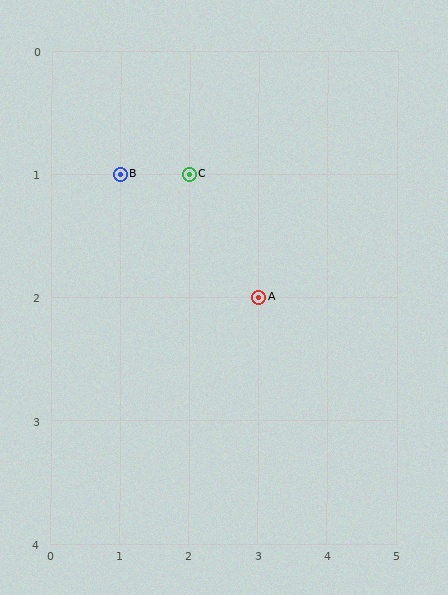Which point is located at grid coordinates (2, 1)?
Point C is at (2, 1).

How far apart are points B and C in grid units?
Points B and C are 1 column apart.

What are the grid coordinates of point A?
Point A is at grid coordinates (3, 2).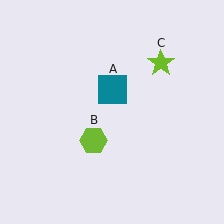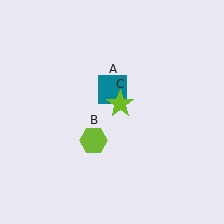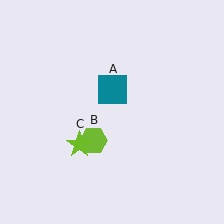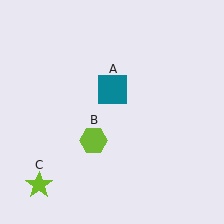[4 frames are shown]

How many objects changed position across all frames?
1 object changed position: lime star (object C).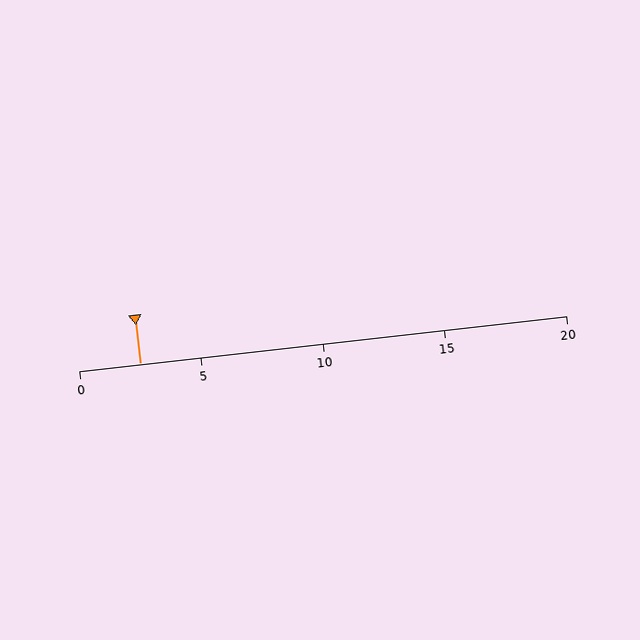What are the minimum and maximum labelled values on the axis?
The axis runs from 0 to 20.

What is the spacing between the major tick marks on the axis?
The major ticks are spaced 5 apart.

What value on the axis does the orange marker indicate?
The marker indicates approximately 2.5.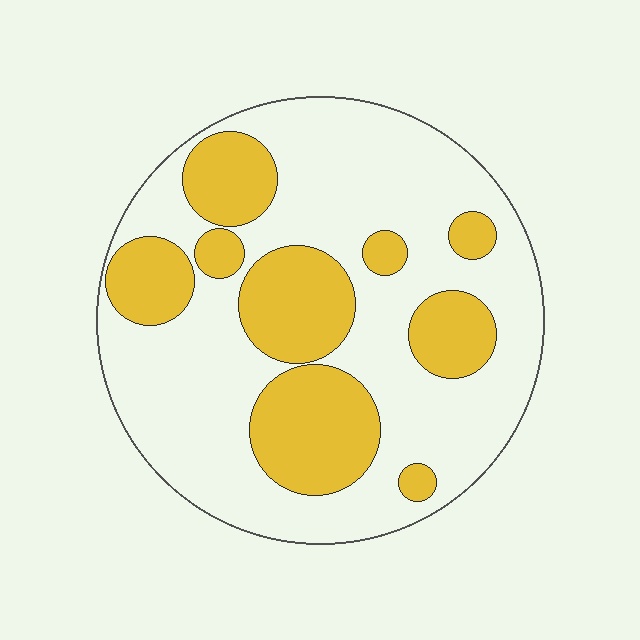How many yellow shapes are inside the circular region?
9.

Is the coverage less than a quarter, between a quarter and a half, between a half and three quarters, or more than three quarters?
Between a quarter and a half.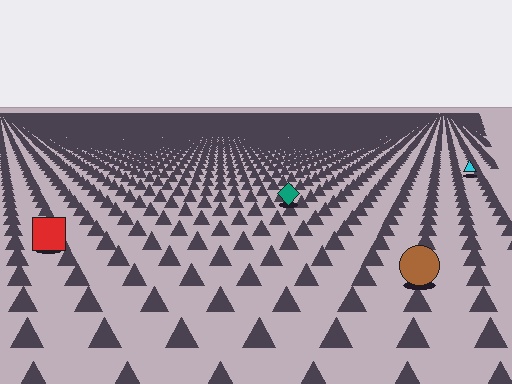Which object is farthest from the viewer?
The cyan triangle is farthest from the viewer. It appears smaller and the ground texture around it is denser.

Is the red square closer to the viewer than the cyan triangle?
Yes. The red square is closer — you can tell from the texture gradient: the ground texture is coarser near it.